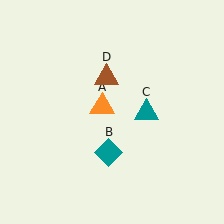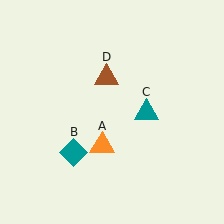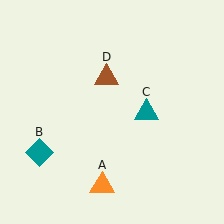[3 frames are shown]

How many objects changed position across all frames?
2 objects changed position: orange triangle (object A), teal diamond (object B).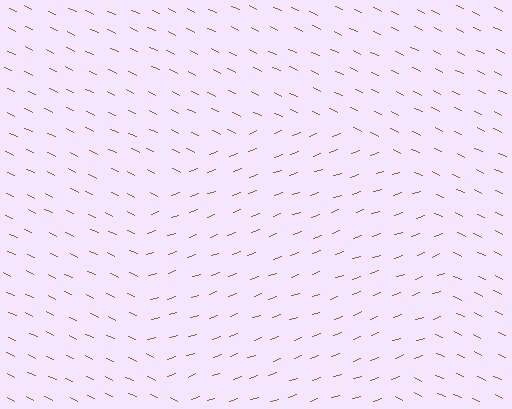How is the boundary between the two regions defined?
The boundary is defined purely by a change in line orientation (approximately 45 degrees difference). All lines are the same color and thickness.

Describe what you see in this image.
The image is filled with small brown line segments. A circle region in the image has lines oriented differently from the surrounding lines, creating a visible texture boundary.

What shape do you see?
I see a circle.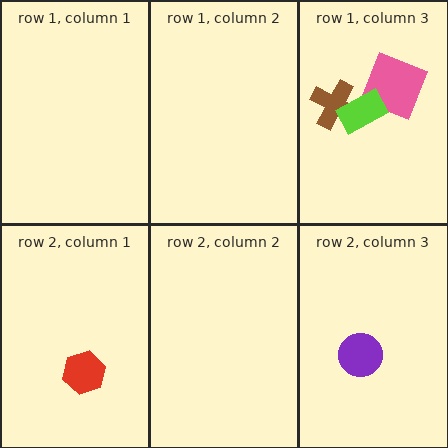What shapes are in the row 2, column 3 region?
The purple circle.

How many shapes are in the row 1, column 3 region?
3.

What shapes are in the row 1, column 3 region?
The pink square, the brown cross, the lime rectangle.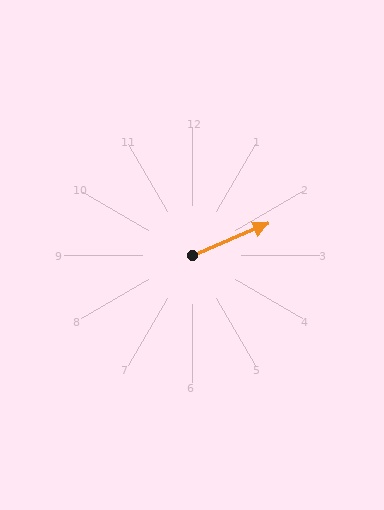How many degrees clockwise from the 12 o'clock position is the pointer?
Approximately 67 degrees.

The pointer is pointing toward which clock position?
Roughly 2 o'clock.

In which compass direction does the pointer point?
Northeast.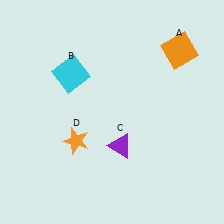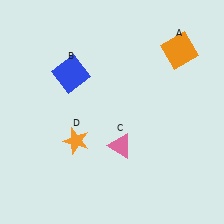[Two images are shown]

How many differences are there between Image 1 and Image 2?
There are 2 differences between the two images.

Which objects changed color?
B changed from cyan to blue. C changed from purple to pink.